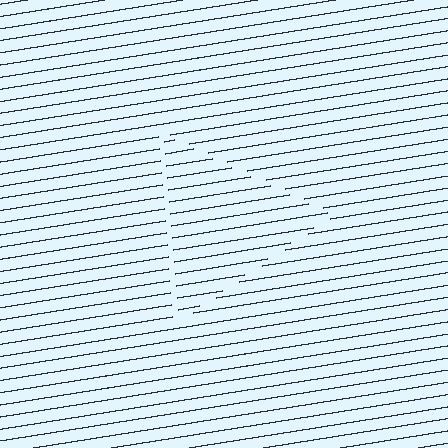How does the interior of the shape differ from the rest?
The interior of the shape contains the same grating, shifted by half a period — the contour is defined by the phase discontinuity where line-ends from the inner and outer gratings abut.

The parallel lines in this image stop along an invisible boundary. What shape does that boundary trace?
An illusory triangle. The interior of the shape contains the same grating, shifted by half a period — the contour is defined by the phase discontinuity where line-ends from the inner and outer gratings abut.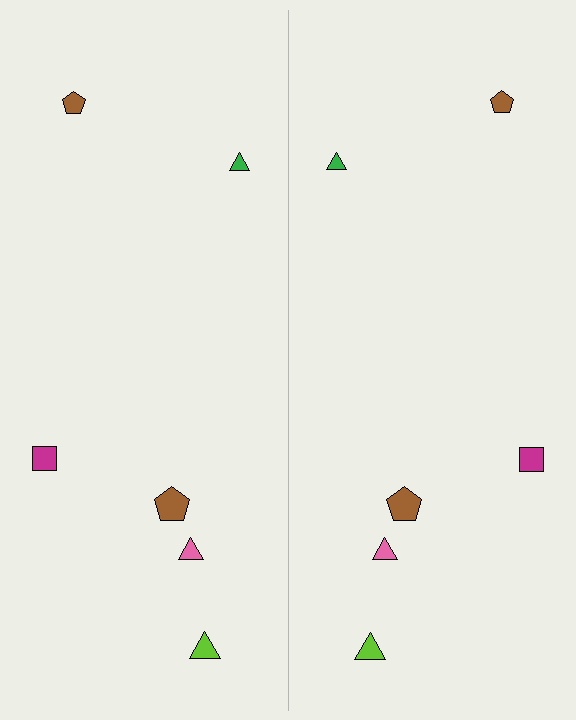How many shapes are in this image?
There are 12 shapes in this image.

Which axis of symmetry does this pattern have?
The pattern has a vertical axis of symmetry running through the center of the image.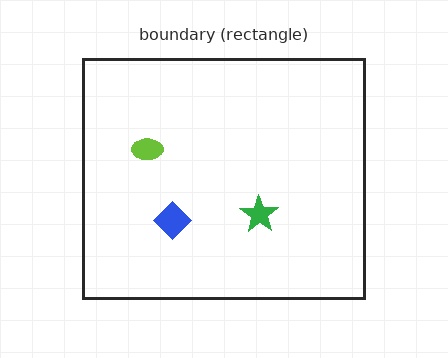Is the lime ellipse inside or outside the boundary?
Inside.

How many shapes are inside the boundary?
3 inside, 0 outside.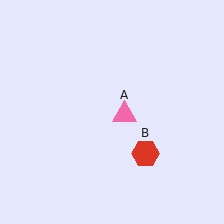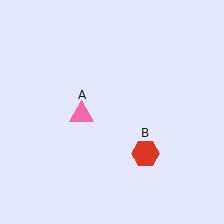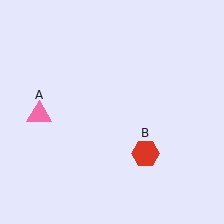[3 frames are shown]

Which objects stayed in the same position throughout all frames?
Red hexagon (object B) remained stationary.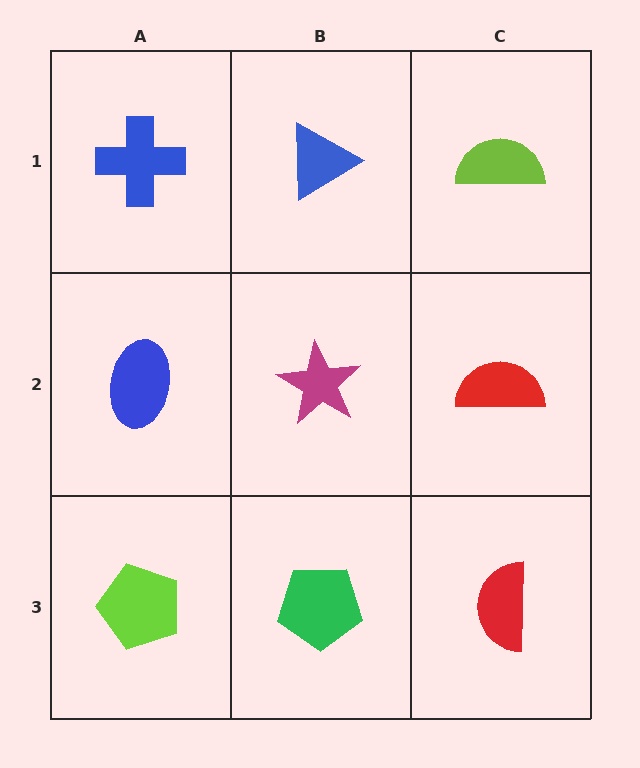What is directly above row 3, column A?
A blue ellipse.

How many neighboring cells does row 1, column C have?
2.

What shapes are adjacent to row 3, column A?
A blue ellipse (row 2, column A), a green pentagon (row 3, column B).